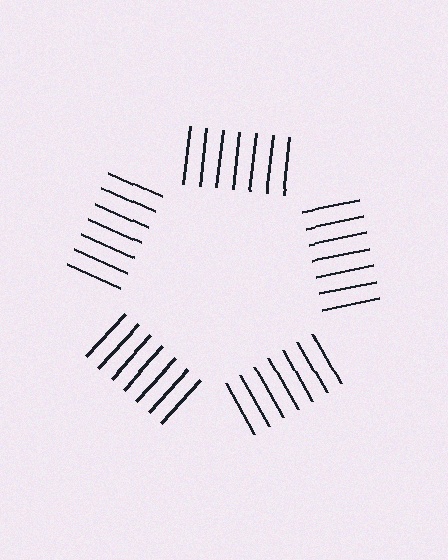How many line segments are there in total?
35 — 7 along each of the 5 edges.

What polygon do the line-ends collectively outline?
An illusory pentagon — the line segments terminate on its edges but no continuous stroke is drawn.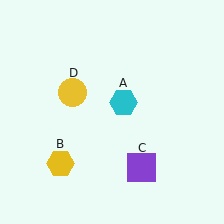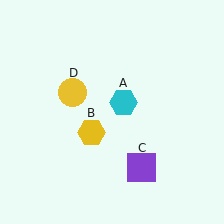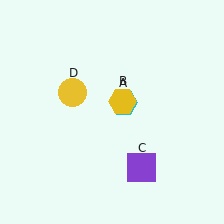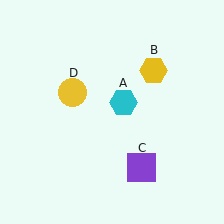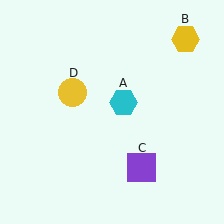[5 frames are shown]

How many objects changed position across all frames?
1 object changed position: yellow hexagon (object B).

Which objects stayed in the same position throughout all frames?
Cyan hexagon (object A) and purple square (object C) and yellow circle (object D) remained stationary.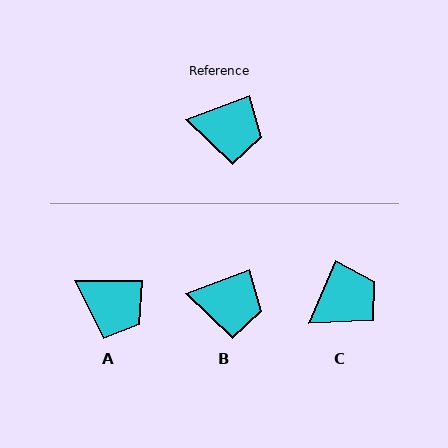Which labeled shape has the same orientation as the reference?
B.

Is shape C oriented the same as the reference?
No, it is off by about 46 degrees.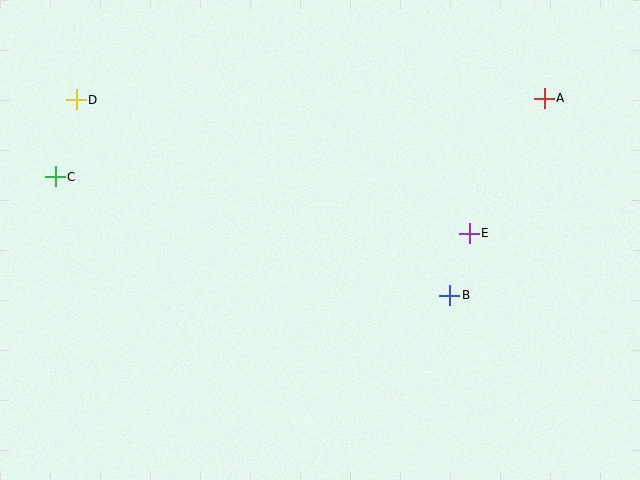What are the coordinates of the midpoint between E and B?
The midpoint between E and B is at (459, 264).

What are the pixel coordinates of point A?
Point A is at (544, 98).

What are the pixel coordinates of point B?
Point B is at (450, 295).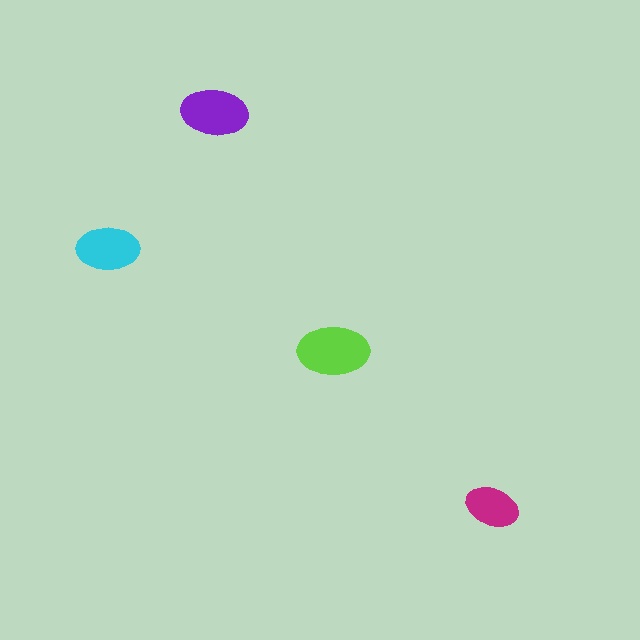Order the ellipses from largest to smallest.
the lime one, the purple one, the cyan one, the magenta one.